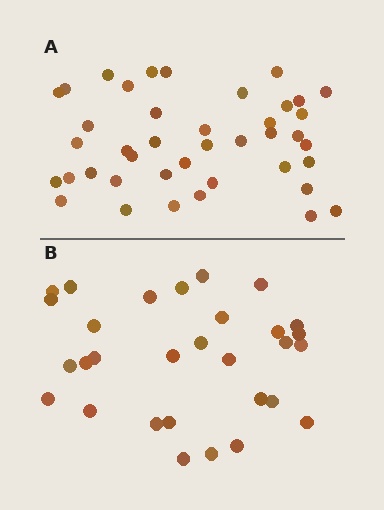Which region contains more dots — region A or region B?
Region A (the top region) has more dots.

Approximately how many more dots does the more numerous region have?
Region A has roughly 12 or so more dots than region B.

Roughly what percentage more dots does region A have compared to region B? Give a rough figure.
About 35% more.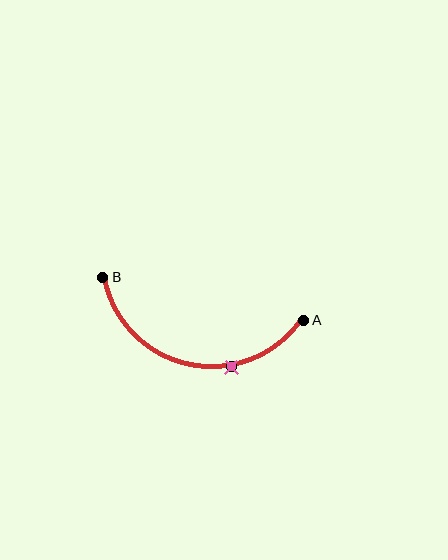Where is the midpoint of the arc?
The arc midpoint is the point on the curve farthest from the straight line joining A and B. It sits below that line.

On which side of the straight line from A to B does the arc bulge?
The arc bulges below the straight line connecting A and B.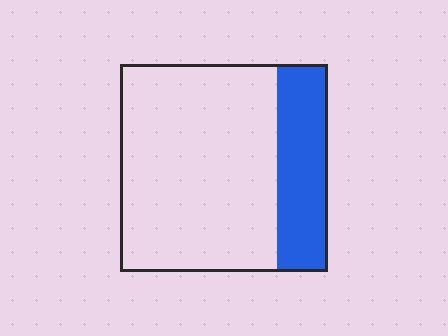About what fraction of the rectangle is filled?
About one quarter (1/4).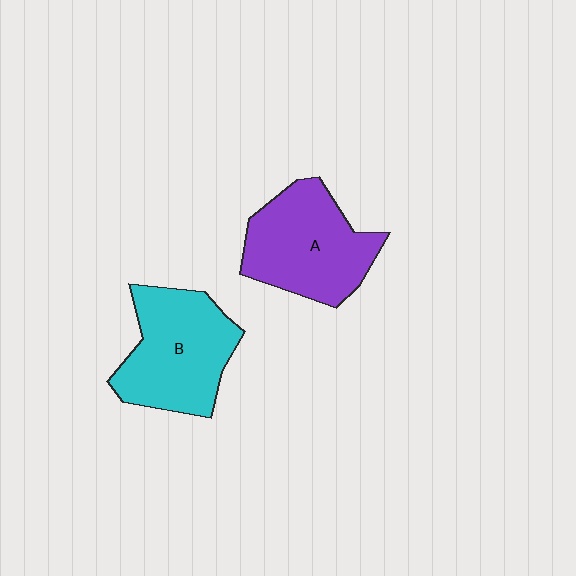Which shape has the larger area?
Shape B (cyan).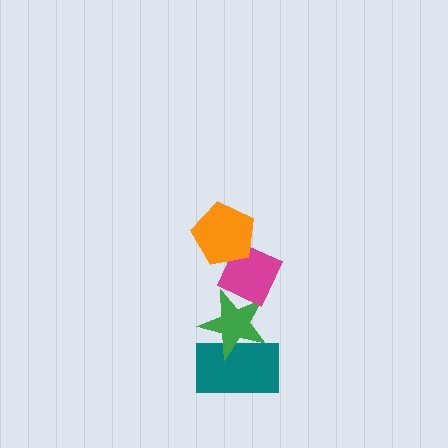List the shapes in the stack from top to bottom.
From top to bottom: the orange pentagon, the magenta diamond, the green star, the teal rectangle.